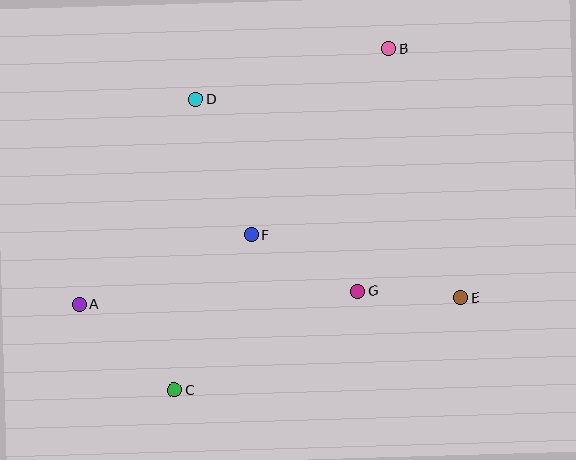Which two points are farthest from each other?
Points B and C are farthest from each other.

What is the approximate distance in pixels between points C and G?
The distance between C and G is approximately 208 pixels.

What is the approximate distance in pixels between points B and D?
The distance between B and D is approximately 199 pixels.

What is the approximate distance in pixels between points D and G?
The distance between D and G is approximately 251 pixels.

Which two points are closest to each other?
Points E and G are closest to each other.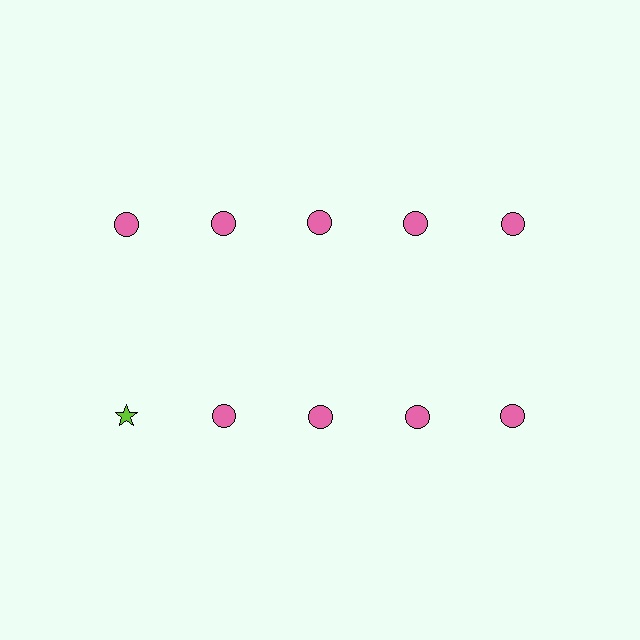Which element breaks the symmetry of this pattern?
The lime star in the second row, leftmost column breaks the symmetry. All other shapes are pink circles.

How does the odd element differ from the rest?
It differs in both color (lime instead of pink) and shape (star instead of circle).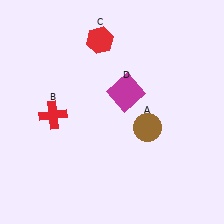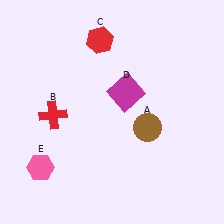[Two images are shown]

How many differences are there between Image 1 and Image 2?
There is 1 difference between the two images.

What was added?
A pink hexagon (E) was added in Image 2.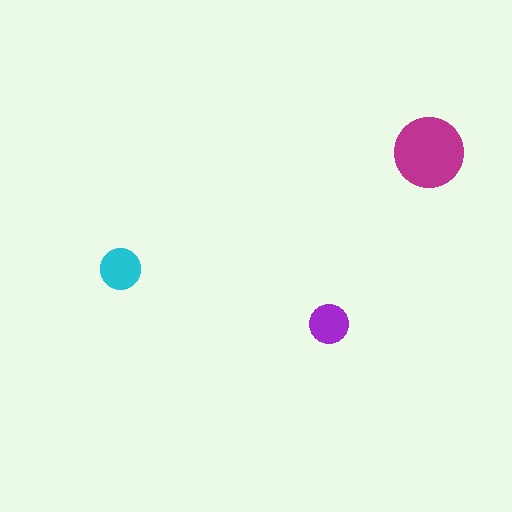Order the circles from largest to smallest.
the magenta one, the cyan one, the purple one.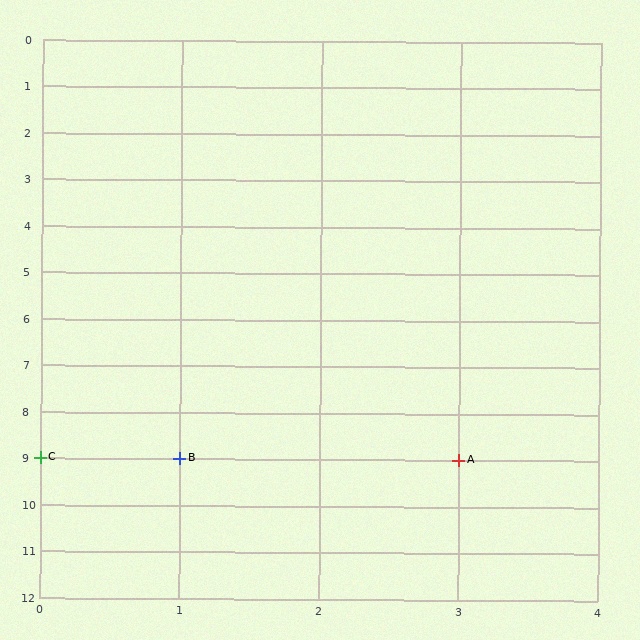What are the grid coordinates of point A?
Point A is at grid coordinates (3, 9).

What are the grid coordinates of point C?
Point C is at grid coordinates (0, 9).